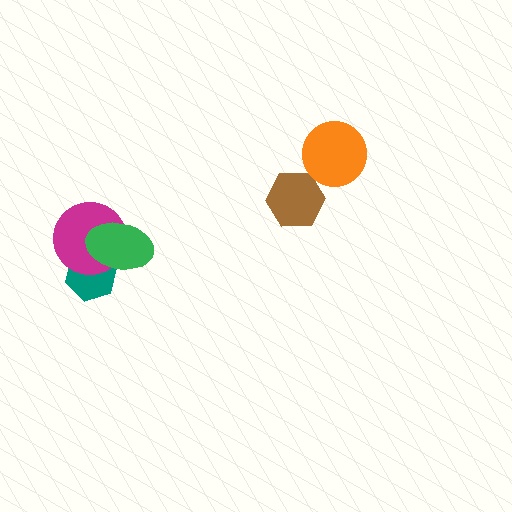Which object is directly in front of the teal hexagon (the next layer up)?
The magenta circle is directly in front of the teal hexagon.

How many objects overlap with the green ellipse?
2 objects overlap with the green ellipse.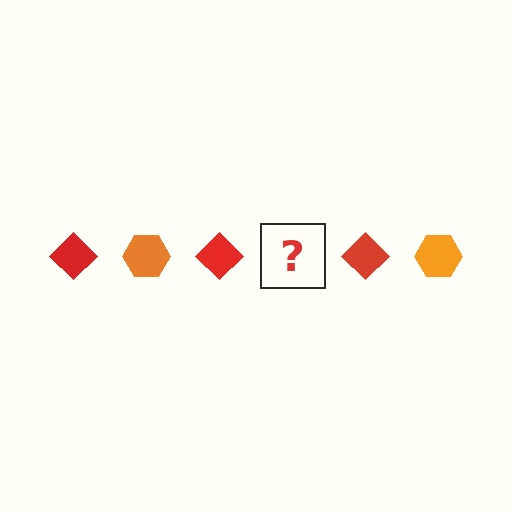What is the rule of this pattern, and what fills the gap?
The rule is that the pattern alternates between red diamond and orange hexagon. The gap should be filled with an orange hexagon.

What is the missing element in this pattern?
The missing element is an orange hexagon.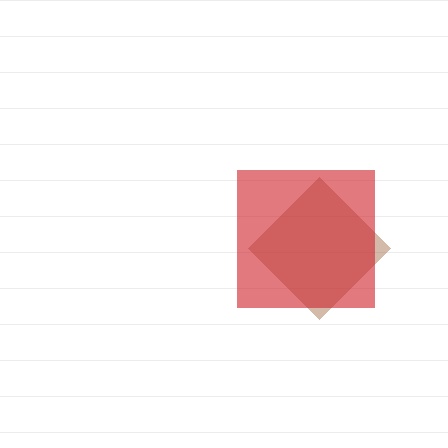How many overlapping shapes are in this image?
There are 2 overlapping shapes in the image.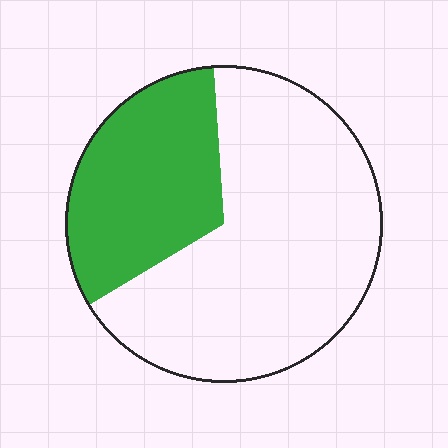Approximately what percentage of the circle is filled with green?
Approximately 35%.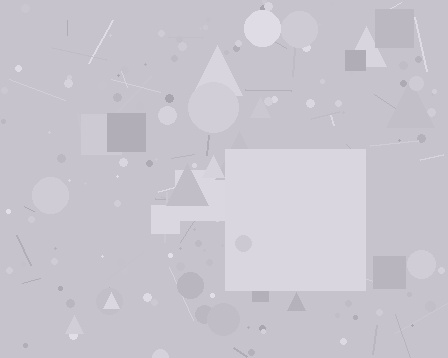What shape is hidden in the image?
A square is hidden in the image.